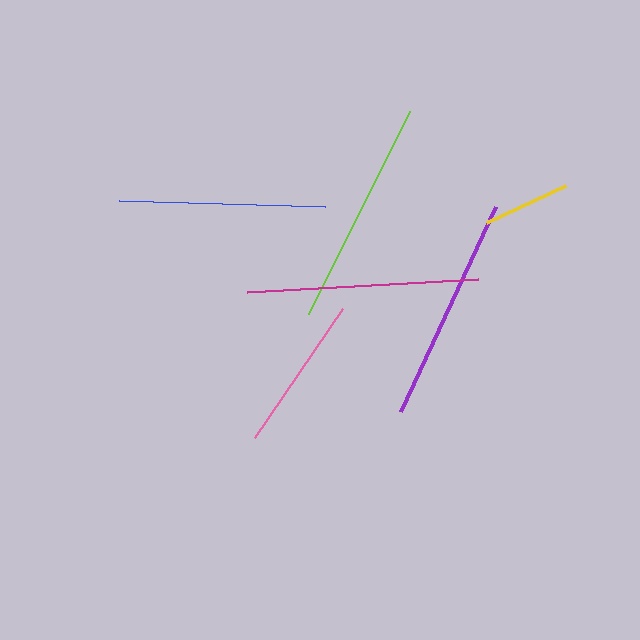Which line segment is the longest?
The magenta line is the longest at approximately 232 pixels.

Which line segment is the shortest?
The yellow line is the shortest at approximately 87 pixels.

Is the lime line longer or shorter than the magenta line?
The magenta line is longer than the lime line.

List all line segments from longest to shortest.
From longest to shortest: magenta, lime, purple, blue, pink, yellow.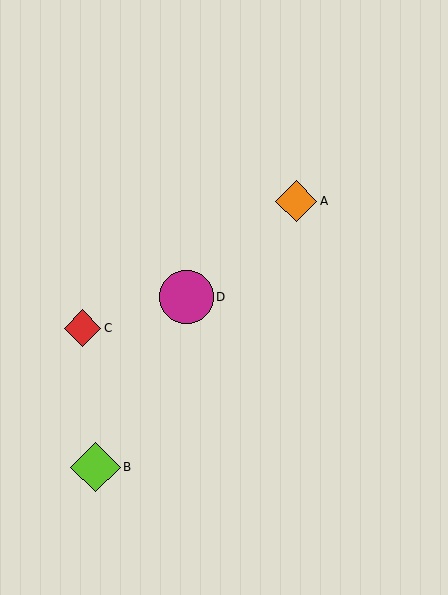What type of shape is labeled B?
Shape B is a lime diamond.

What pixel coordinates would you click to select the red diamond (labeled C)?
Click at (82, 328) to select the red diamond C.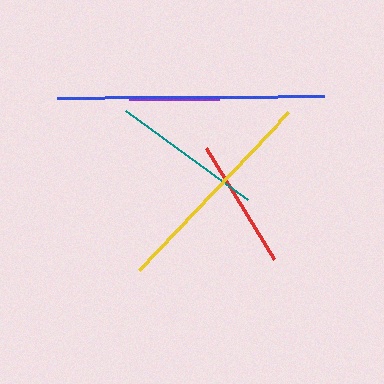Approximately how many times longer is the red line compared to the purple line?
The red line is approximately 1.5 times the length of the purple line.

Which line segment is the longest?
The blue line is the longest at approximately 267 pixels.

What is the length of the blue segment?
The blue segment is approximately 267 pixels long.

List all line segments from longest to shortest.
From longest to shortest: blue, yellow, teal, red, purple.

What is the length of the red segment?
The red segment is approximately 130 pixels long.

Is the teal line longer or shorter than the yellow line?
The yellow line is longer than the teal line.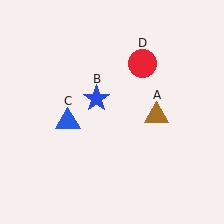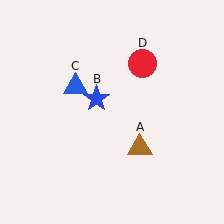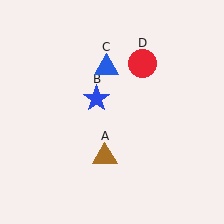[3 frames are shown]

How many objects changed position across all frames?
2 objects changed position: brown triangle (object A), blue triangle (object C).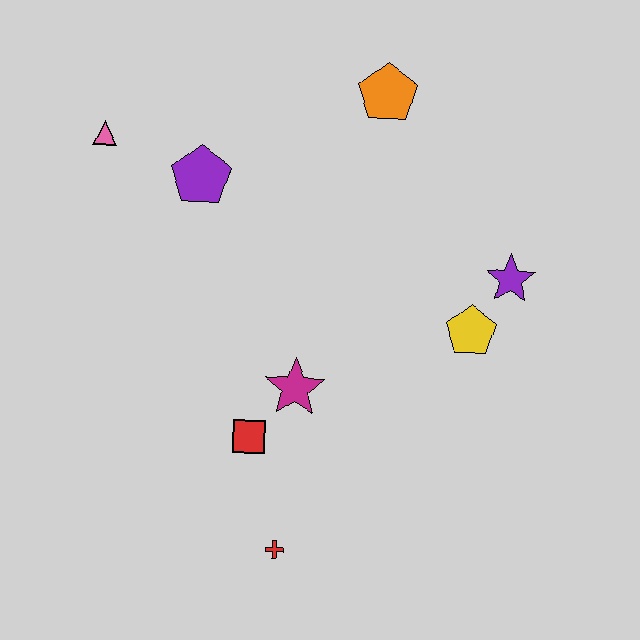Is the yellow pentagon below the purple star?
Yes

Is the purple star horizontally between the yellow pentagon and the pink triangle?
No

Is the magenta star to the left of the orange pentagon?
Yes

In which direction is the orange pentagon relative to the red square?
The orange pentagon is above the red square.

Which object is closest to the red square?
The magenta star is closest to the red square.